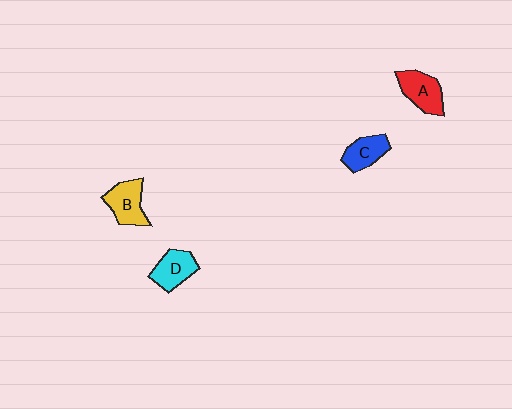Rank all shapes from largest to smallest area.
From largest to smallest: B (yellow), A (red), D (cyan), C (blue).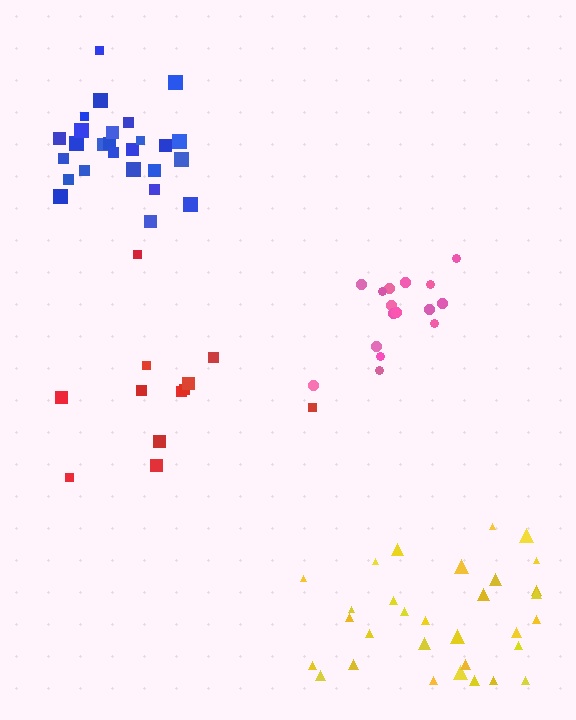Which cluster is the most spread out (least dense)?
Red.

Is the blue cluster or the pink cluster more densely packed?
Blue.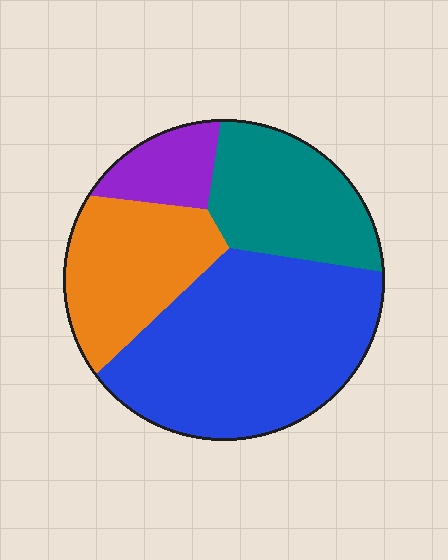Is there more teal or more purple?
Teal.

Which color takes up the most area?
Blue, at roughly 45%.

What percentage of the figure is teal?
Teal takes up between a sixth and a third of the figure.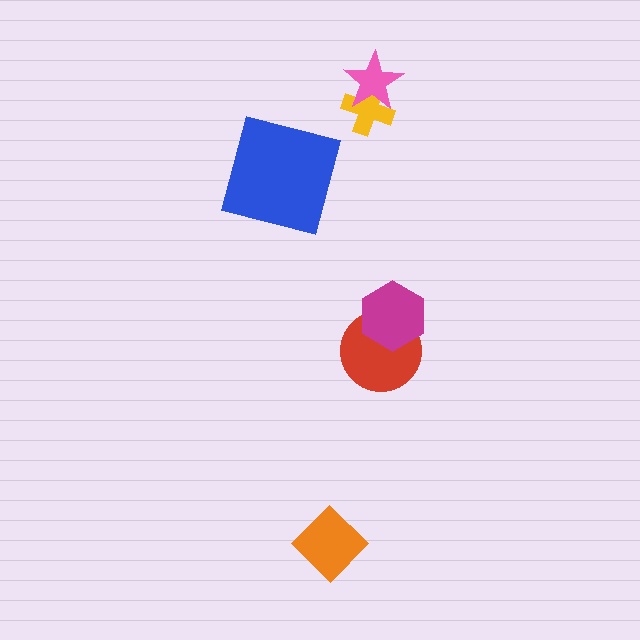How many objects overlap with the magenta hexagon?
1 object overlaps with the magenta hexagon.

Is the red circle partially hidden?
Yes, it is partially covered by another shape.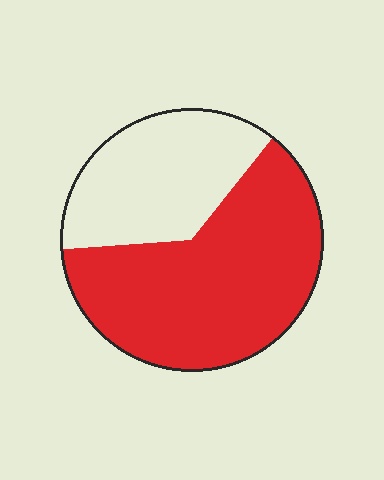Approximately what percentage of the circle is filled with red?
Approximately 65%.